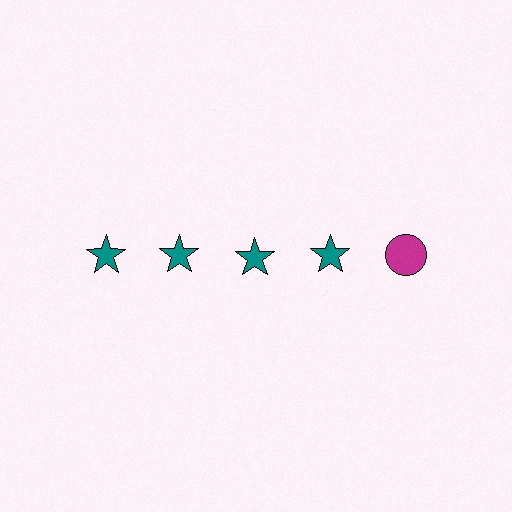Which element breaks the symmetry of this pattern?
The magenta circle in the top row, rightmost column breaks the symmetry. All other shapes are teal stars.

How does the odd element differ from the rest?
It differs in both color (magenta instead of teal) and shape (circle instead of star).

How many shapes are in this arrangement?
There are 5 shapes arranged in a grid pattern.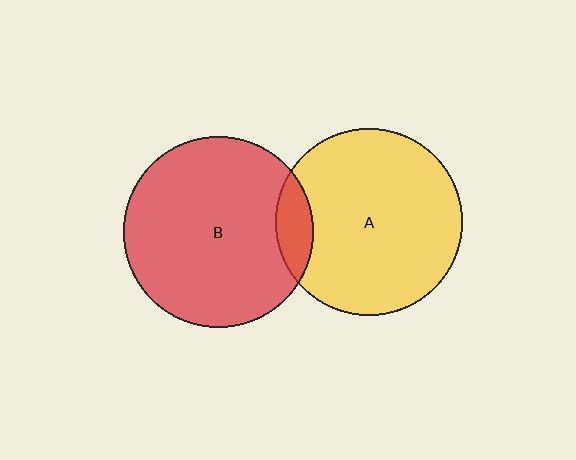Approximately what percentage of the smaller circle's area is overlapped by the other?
Approximately 10%.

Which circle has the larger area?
Circle B (red).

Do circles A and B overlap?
Yes.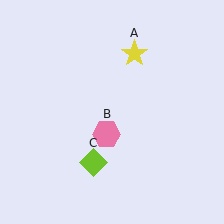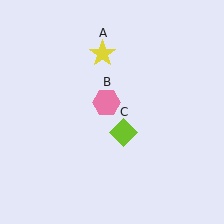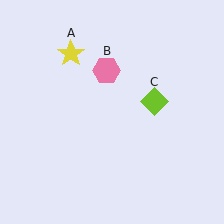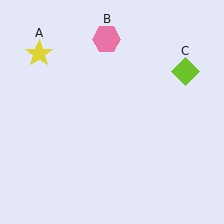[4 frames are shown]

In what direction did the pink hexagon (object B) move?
The pink hexagon (object B) moved up.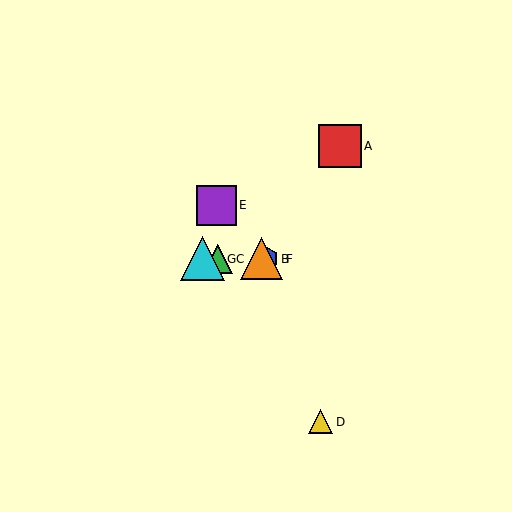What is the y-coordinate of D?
Object D is at y≈422.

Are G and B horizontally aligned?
Yes, both are at y≈259.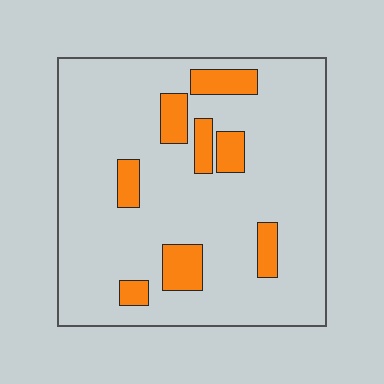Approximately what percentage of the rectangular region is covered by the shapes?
Approximately 15%.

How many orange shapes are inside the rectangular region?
8.